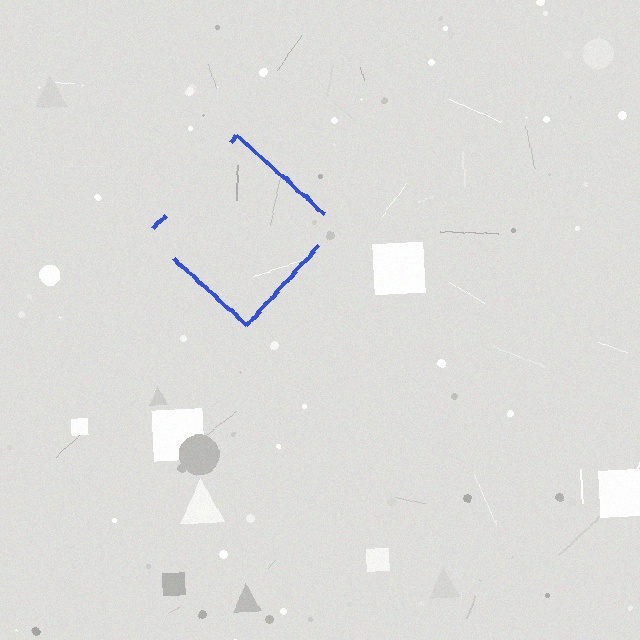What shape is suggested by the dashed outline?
The dashed outline suggests a diamond.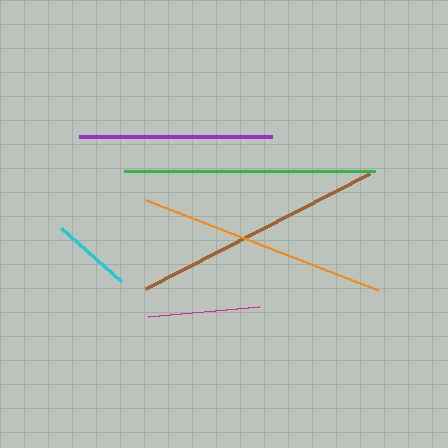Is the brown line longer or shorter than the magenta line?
The brown line is longer than the magenta line.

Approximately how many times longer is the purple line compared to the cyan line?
The purple line is approximately 2.4 times the length of the cyan line.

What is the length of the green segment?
The green segment is approximately 251 pixels long.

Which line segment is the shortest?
The cyan line is the shortest at approximately 80 pixels.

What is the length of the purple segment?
The purple segment is approximately 193 pixels long.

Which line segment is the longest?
The brown line is the longest at approximately 252 pixels.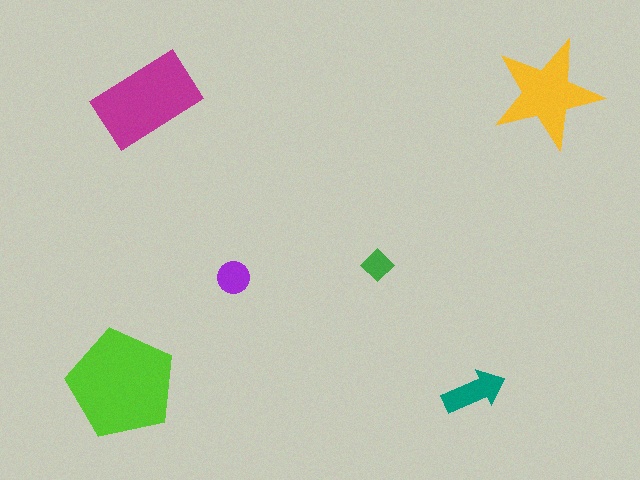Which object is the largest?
The lime pentagon.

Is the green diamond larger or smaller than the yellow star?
Smaller.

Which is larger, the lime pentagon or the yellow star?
The lime pentagon.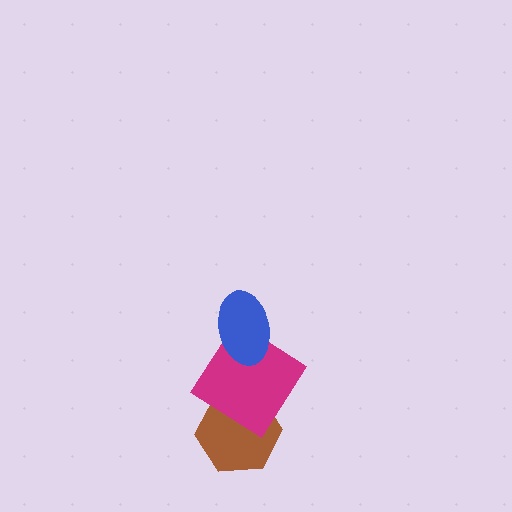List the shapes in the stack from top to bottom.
From top to bottom: the blue ellipse, the magenta diamond, the brown hexagon.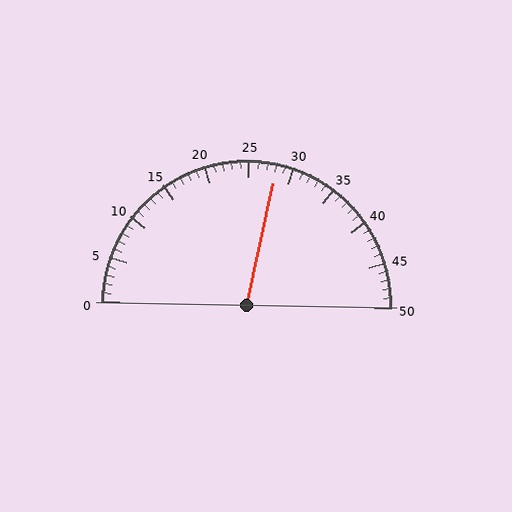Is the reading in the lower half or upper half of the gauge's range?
The reading is in the upper half of the range (0 to 50).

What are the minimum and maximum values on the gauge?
The gauge ranges from 0 to 50.